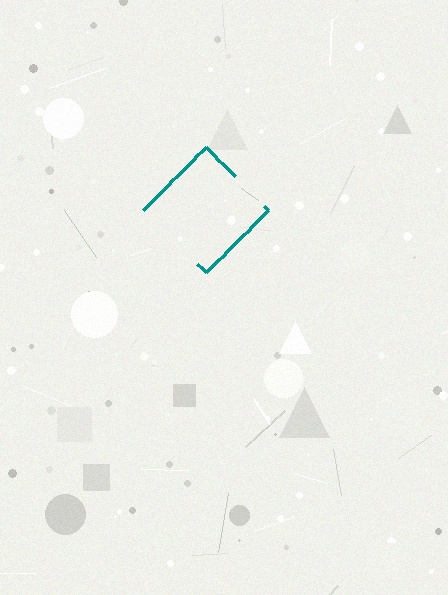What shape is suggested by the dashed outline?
The dashed outline suggests a diamond.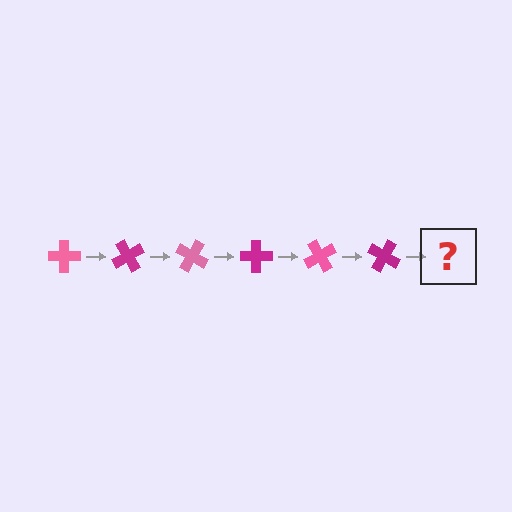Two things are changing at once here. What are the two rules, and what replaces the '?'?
The two rules are that it rotates 60 degrees each step and the color cycles through pink and magenta. The '?' should be a pink cross, rotated 360 degrees from the start.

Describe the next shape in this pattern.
It should be a pink cross, rotated 360 degrees from the start.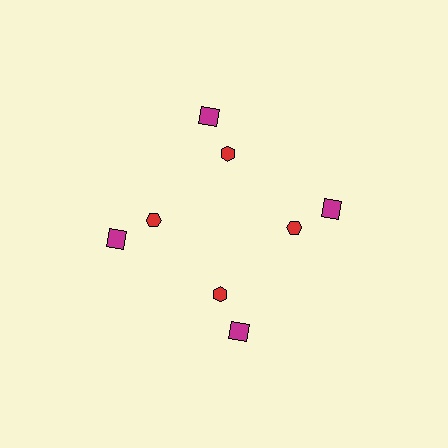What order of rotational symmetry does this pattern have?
This pattern has 4-fold rotational symmetry.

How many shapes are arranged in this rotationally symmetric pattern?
There are 8 shapes, arranged in 4 groups of 2.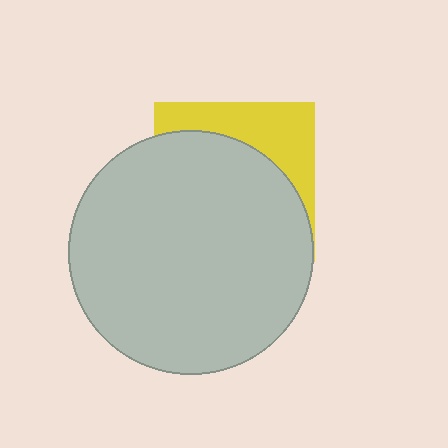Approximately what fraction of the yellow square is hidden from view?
Roughly 69% of the yellow square is hidden behind the light gray circle.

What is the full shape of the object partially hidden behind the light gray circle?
The partially hidden object is a yellow square.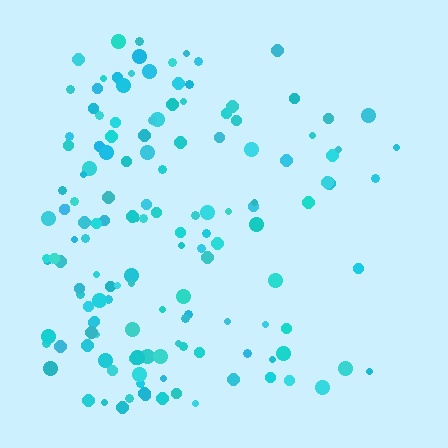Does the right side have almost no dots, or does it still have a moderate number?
Still a moderate number, just noticeably fewer than the left.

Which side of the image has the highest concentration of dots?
The left.